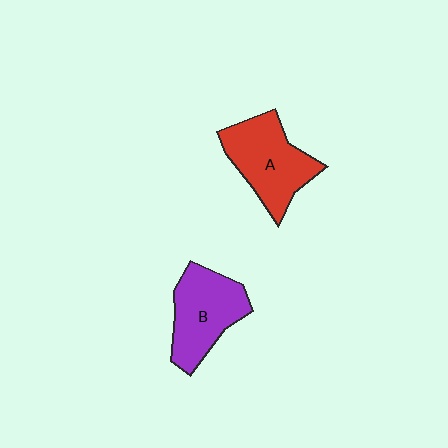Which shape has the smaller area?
Shape B (purple).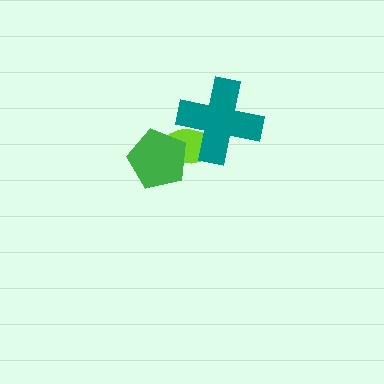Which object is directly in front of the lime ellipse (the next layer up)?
The green pentagon is directly in front of the lime ellipse.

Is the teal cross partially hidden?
No, no other shape covers it.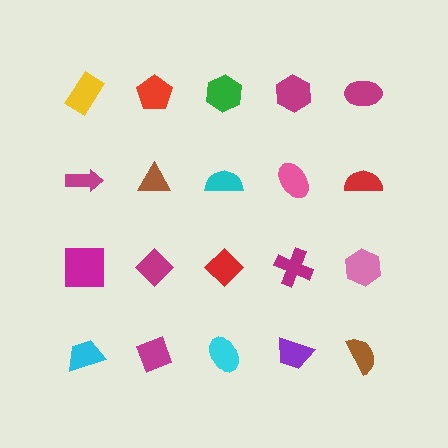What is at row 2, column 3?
A cyan semicircle.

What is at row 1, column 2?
A red pentagon.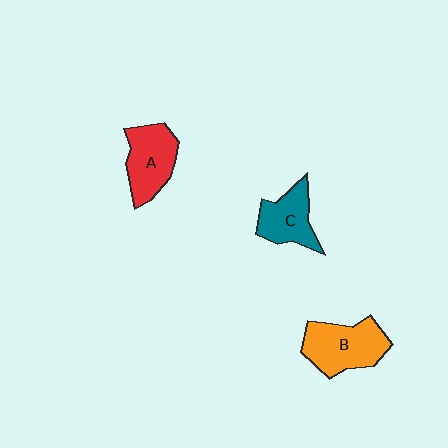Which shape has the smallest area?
Shape C (teal).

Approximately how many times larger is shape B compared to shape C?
Approximately 1.3 times.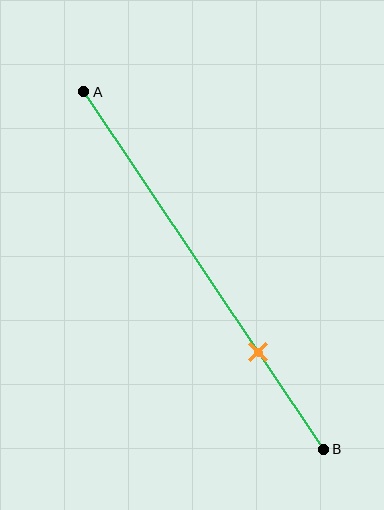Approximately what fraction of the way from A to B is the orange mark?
The orange mark is approximately 75% of the way from A to B.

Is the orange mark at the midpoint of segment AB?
No, the mark is at about 75% from A, not at the 50% midpoint.